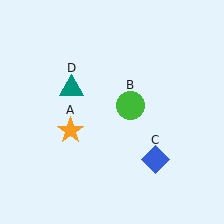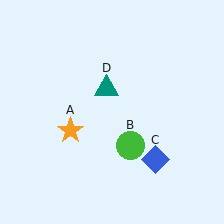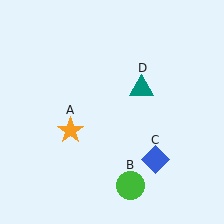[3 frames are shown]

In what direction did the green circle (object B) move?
The green circle (object B) moved down.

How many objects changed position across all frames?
2 objects changed position: green circle (object B), teal triangle (object D).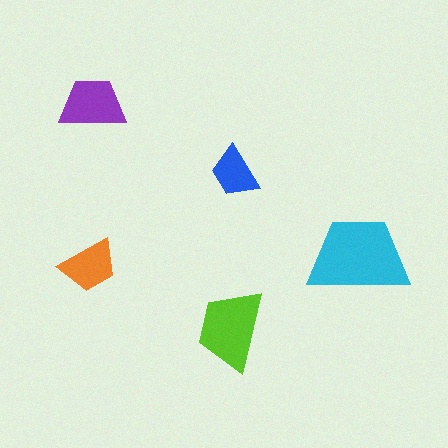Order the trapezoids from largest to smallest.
the cyan one, the lime one, the purple one, the orange one, the blue one.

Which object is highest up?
The purple trapezoid is topmost.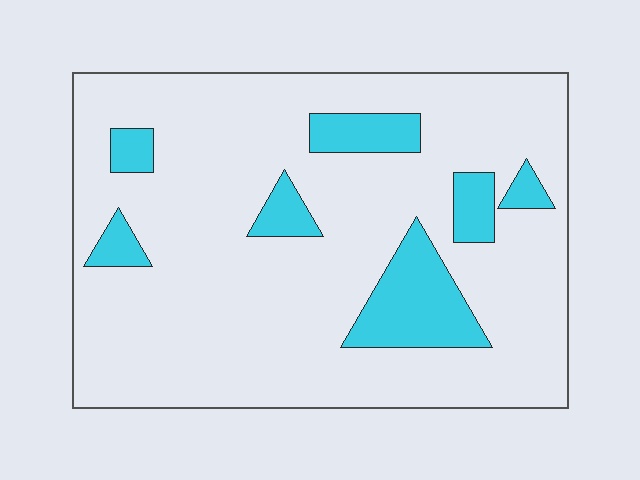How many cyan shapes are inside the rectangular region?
7.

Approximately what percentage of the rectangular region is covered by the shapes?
Approximately 15%.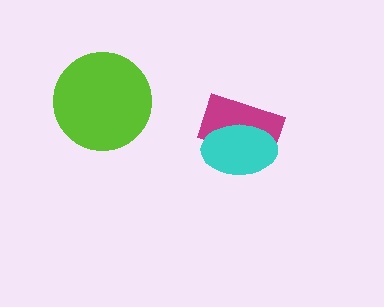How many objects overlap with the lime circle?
0 objects overlap with the lime circle.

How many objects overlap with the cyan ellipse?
1 object overlaps with the cyan ellipse.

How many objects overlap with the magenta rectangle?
1 object overlaps with the magenta rectangle.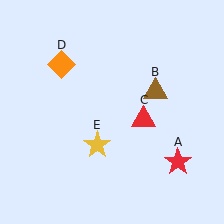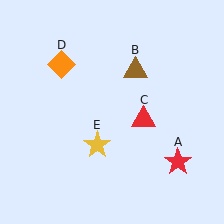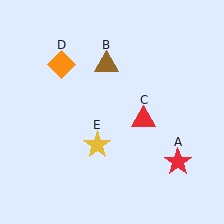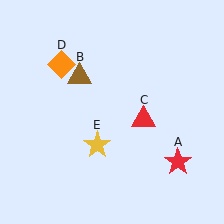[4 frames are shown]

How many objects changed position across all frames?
1 object changed position: brown triangle (object B).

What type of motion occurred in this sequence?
The brown triangle (object B) rotated counterclockwise around the center of the scene.